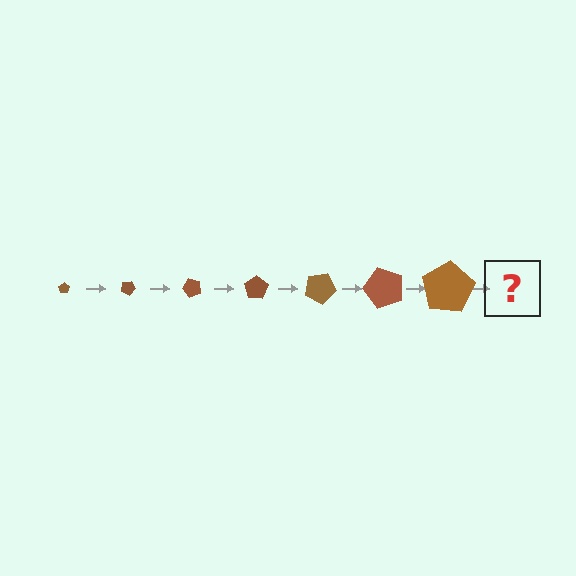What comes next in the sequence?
The next element should be a pentagon, larger than the previous one and rotated 175 degrees from the start.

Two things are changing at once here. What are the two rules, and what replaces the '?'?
The two rules are that the pentagon grows larger each step and it rotates 25 degrees each step. The '?' should be a pentagon, larger than the previous one and rotated 175 degrees from the start.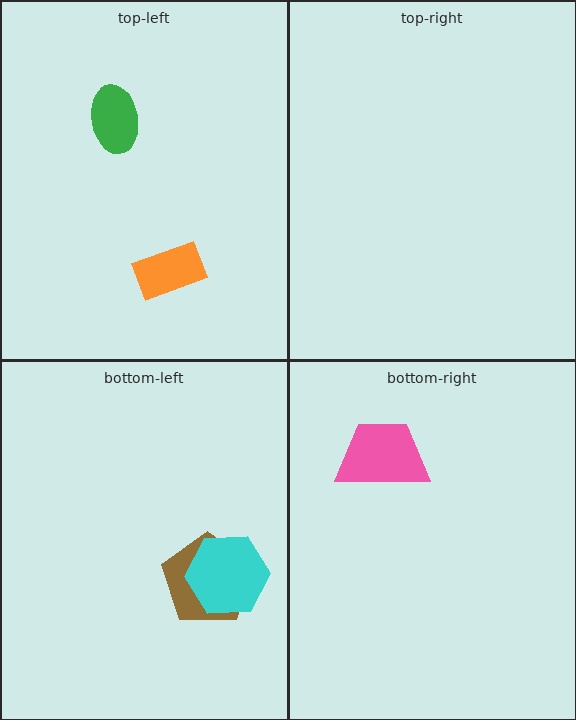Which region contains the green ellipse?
The top-left region.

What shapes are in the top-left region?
The green ellipse, the orange rectangle.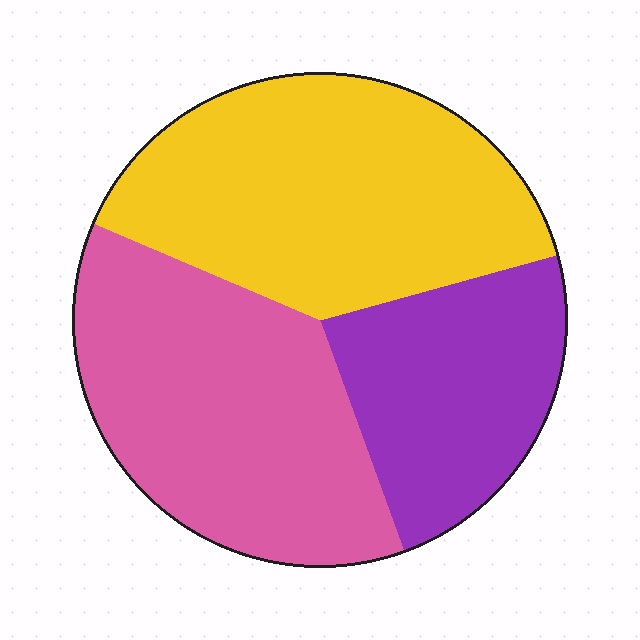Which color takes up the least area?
Purple, at roughly 25%.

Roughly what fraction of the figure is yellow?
Yellow covers around 40% of the figure.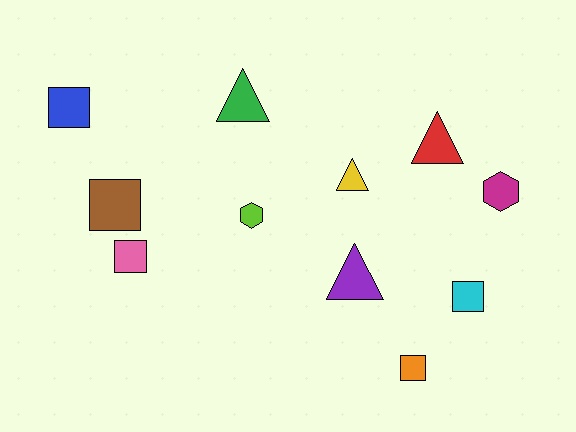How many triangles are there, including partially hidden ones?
There are 4 triangles.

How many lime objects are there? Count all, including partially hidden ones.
There is 1 lime object.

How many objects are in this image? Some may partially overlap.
There are 11 objects.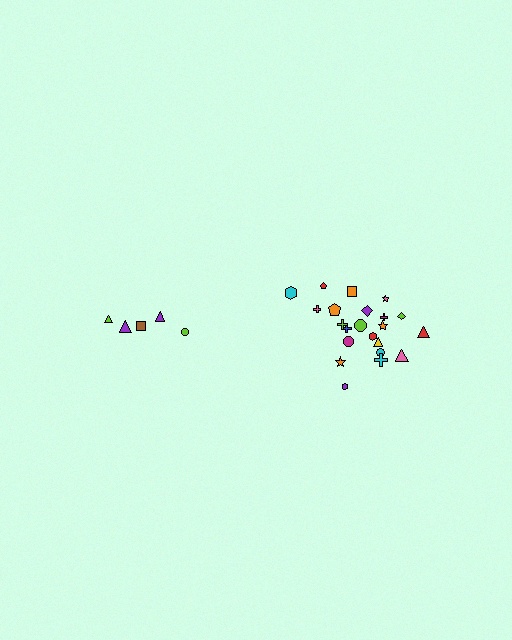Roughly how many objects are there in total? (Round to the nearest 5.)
Roughly 25 objects in total.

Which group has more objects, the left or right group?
The right group.